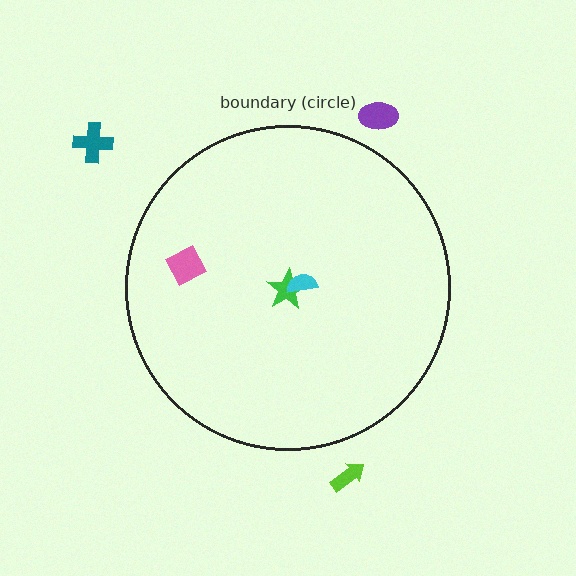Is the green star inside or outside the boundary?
Inside.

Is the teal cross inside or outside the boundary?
Outside.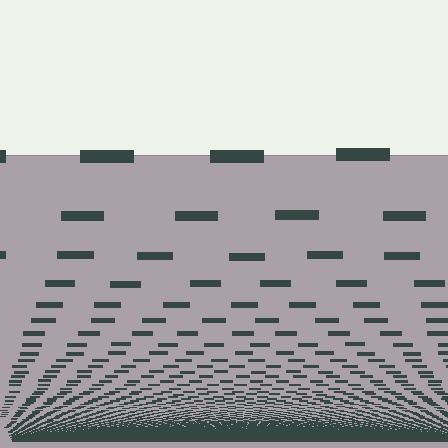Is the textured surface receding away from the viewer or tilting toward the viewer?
The surface appears to tilt toward the viewer. Texture elements get larger and sparser toward the top.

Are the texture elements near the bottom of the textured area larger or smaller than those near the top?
Smaller. The gradient is inverted — elements near the bottom are smaller and denser.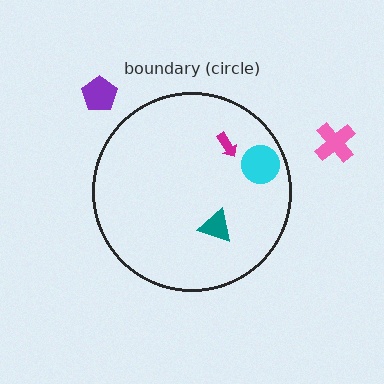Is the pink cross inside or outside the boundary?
Outside.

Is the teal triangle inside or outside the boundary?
Inside.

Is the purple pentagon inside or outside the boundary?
Outside.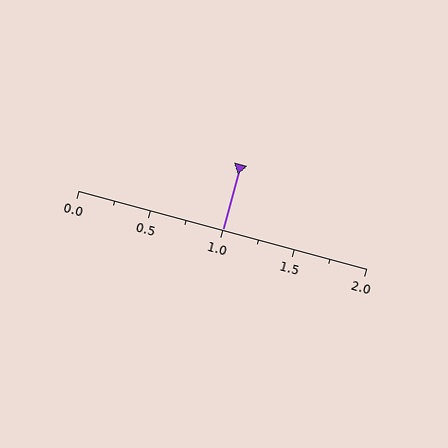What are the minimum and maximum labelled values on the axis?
The axis runs from 0.0 to 2.0.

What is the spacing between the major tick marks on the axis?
The major ticks are spaced 0.5 apart.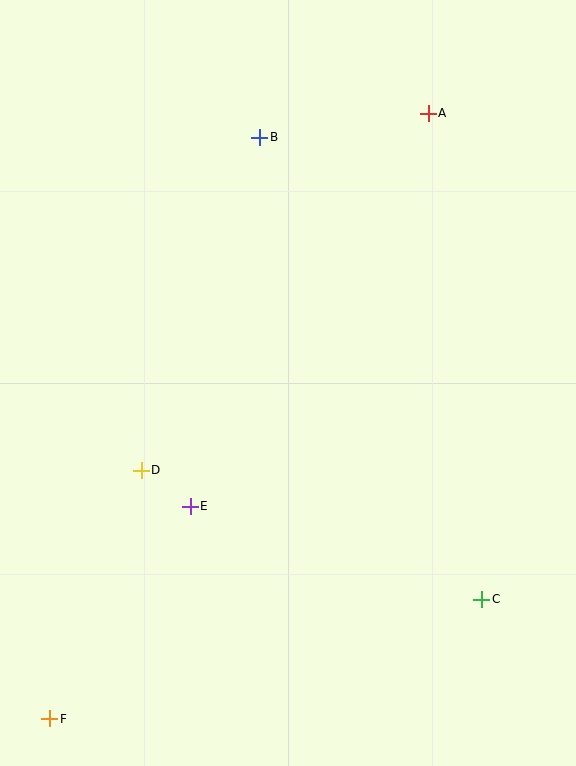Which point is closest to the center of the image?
Point E at (190, 506) is closest to the center.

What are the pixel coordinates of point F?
Point F is at (50, 719).